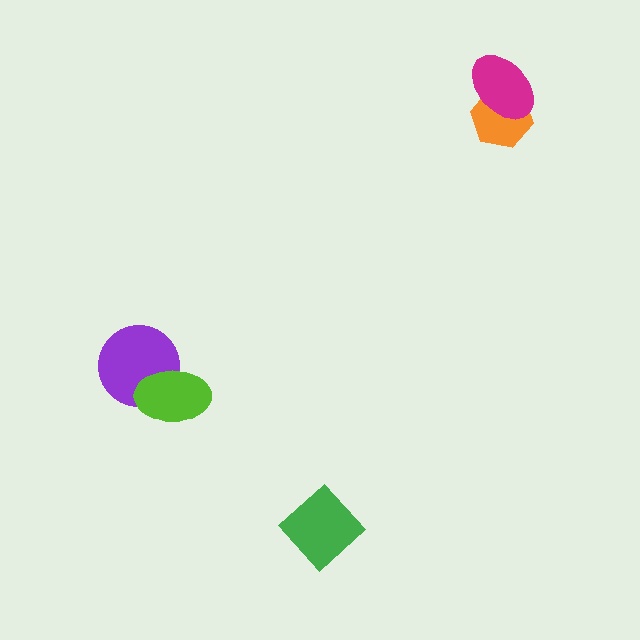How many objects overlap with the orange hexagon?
1 object overlaps with the orange hexagon.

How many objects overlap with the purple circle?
1 object overlaps with the purple circle.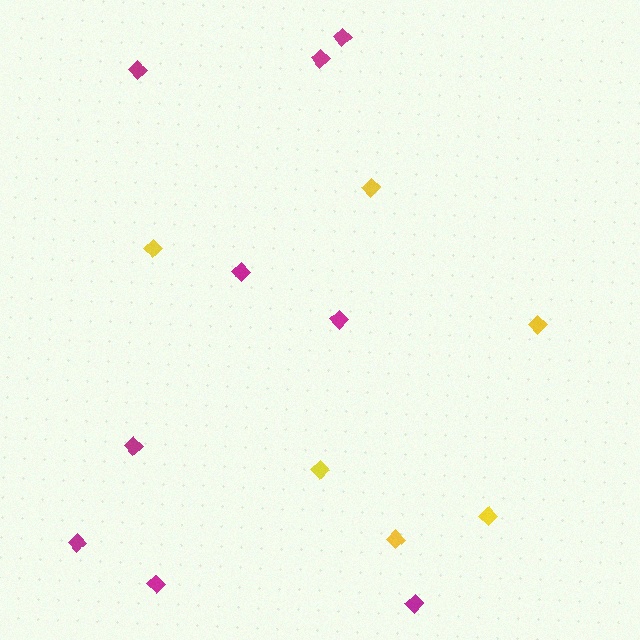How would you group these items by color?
There are 2 groups: one group of magenta diamonds (9) and one group of yellow diamonds (6).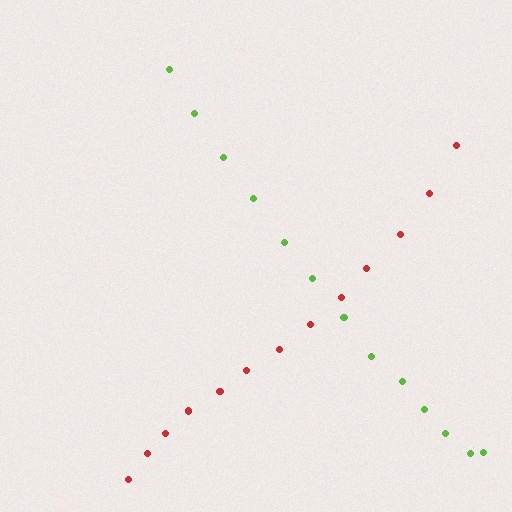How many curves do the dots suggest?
There are 2 distinct paths.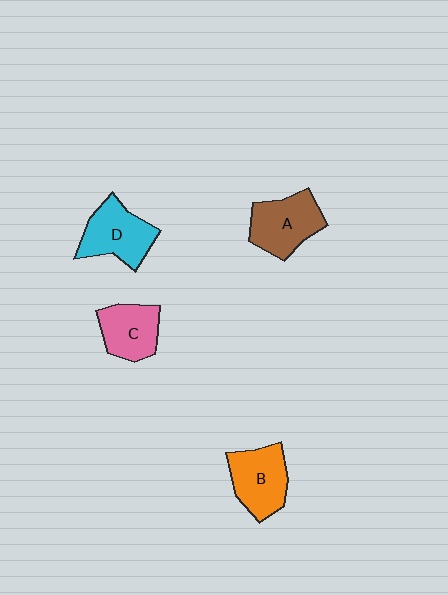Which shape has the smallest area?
Shape C (pink).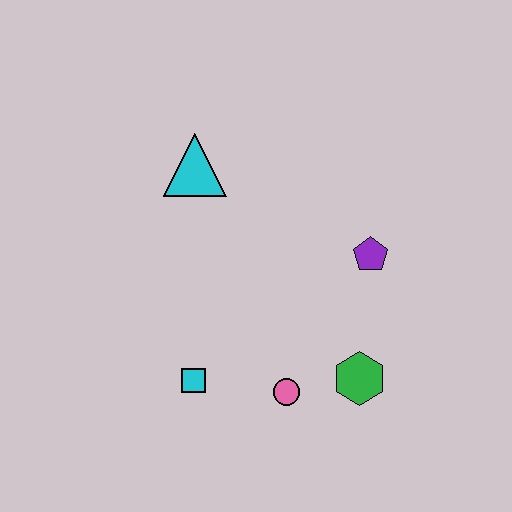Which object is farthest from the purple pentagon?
The cyan square is farthest from the purple pentagon.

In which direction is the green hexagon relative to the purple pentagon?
The green hexagon is below the purple pentagon.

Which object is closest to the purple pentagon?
The green hexagon is closest to the purple pentagon.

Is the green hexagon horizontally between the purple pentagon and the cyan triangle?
Yes